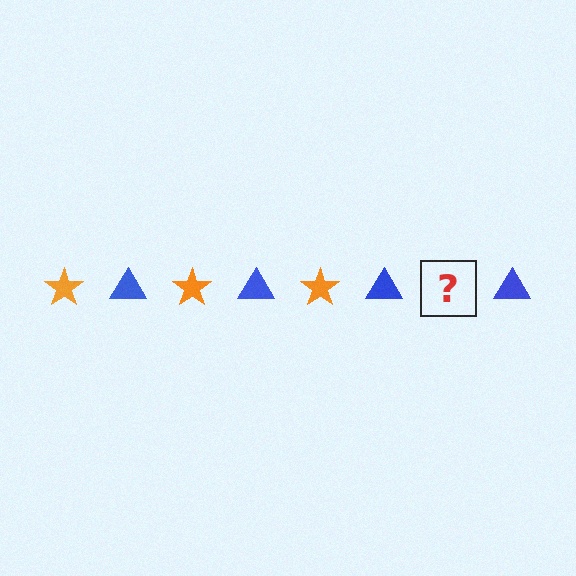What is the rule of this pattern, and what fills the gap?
The rule is that the pattern alternates between orange star and blue triangle. The gap should be filled with an orange star.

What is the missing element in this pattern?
The missing element is an orange star.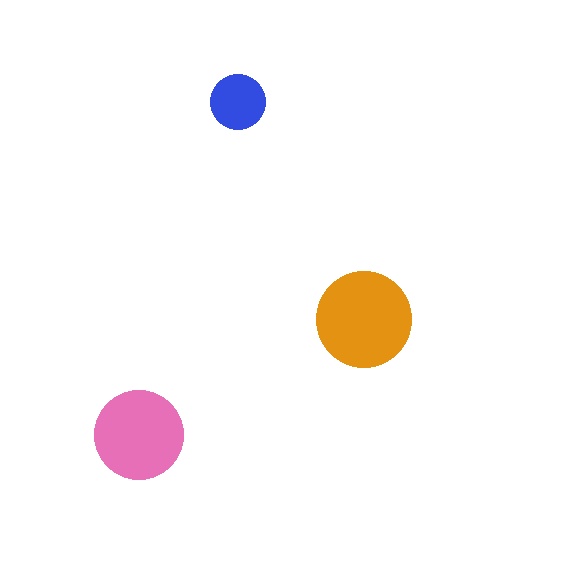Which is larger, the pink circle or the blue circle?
The pink one.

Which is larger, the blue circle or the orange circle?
The orange one.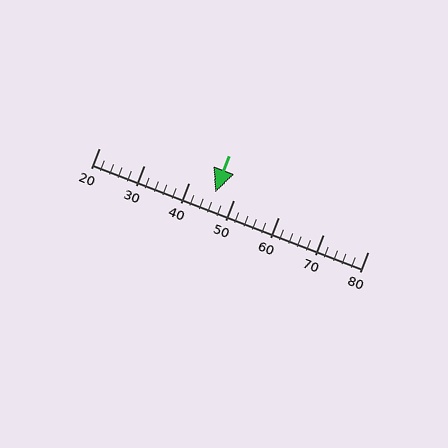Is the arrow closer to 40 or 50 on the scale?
The arrow is closer to 50.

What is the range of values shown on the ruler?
The ruler shows values from 20 to 80.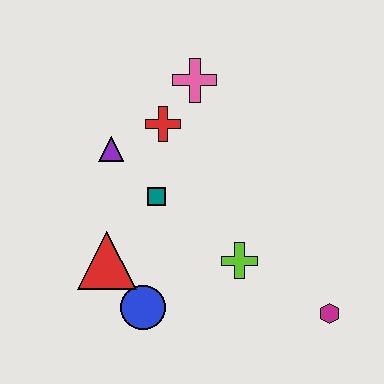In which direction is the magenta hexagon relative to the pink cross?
The magenta hexagon is below the pink cross.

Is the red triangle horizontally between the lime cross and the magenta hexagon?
No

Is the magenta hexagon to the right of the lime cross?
Yes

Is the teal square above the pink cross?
No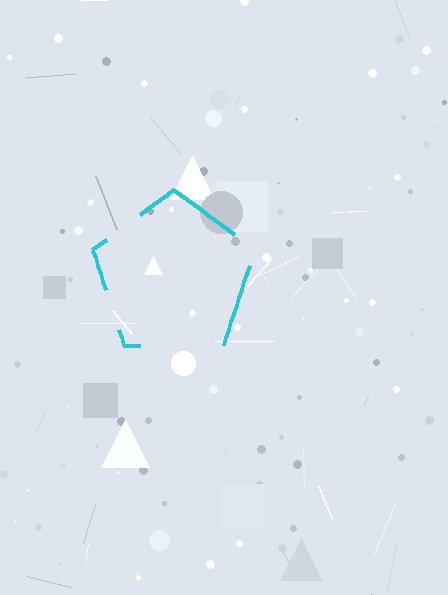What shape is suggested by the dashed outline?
The dashed outline suggests a pentagon.